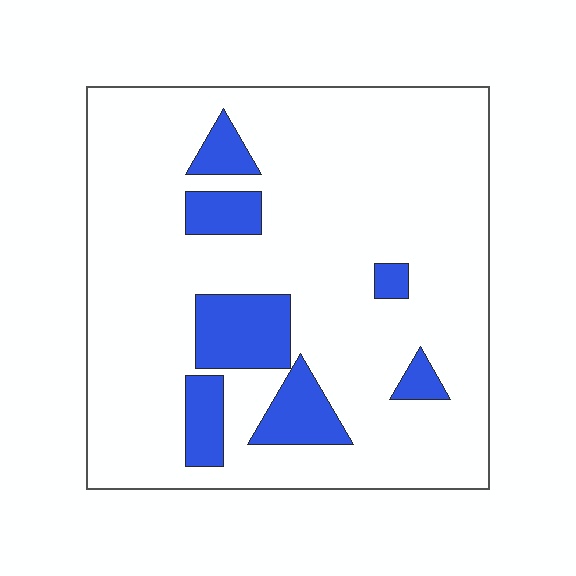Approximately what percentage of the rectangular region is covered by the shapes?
Approximately 15%.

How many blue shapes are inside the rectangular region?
7.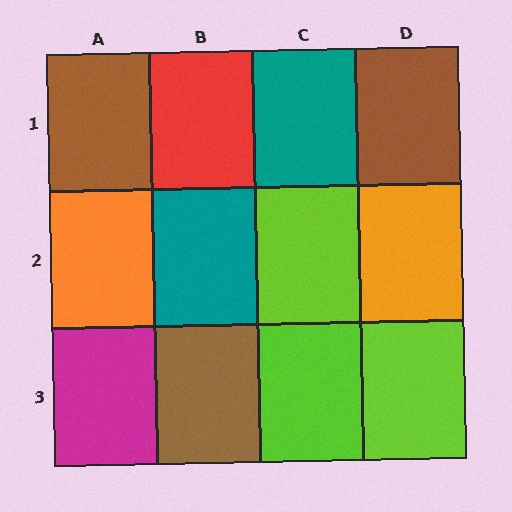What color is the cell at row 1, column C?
Teal.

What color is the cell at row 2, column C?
Lime.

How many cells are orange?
2 cells are orange.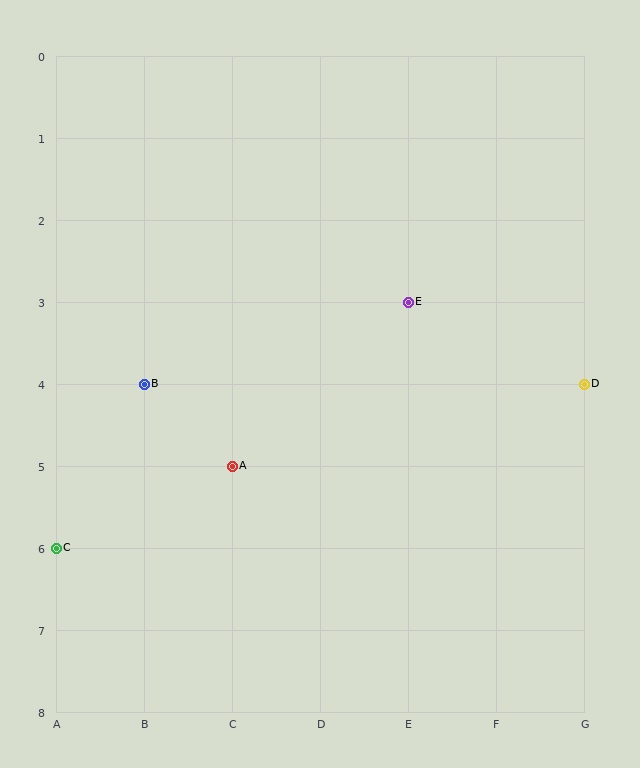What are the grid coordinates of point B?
Point B is at grid coordinates (B, 4).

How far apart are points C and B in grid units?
Points C and B are 1 column and 2 rows apart (about 2.2 grid units diagonally).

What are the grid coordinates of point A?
Point A is at grid coordinates (C, 5).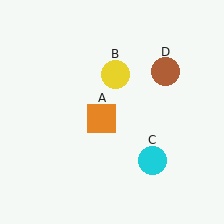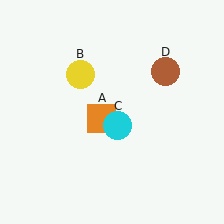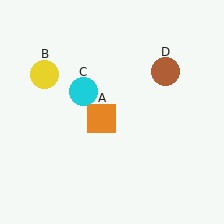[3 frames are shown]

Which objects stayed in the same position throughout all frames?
Orange square (object A) and brown circle (object D) remained stationary.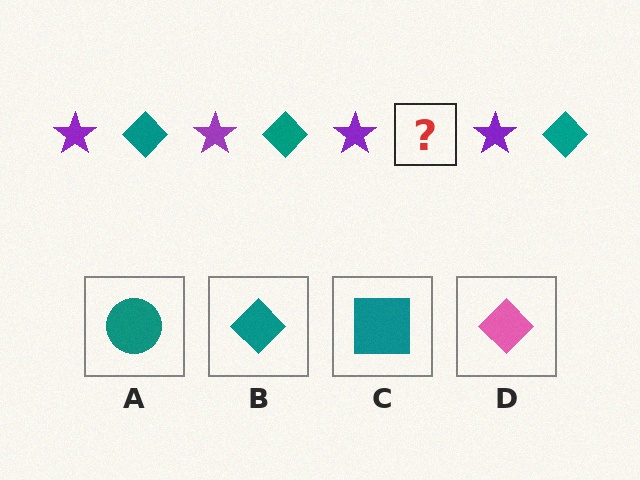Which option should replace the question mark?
Option B.